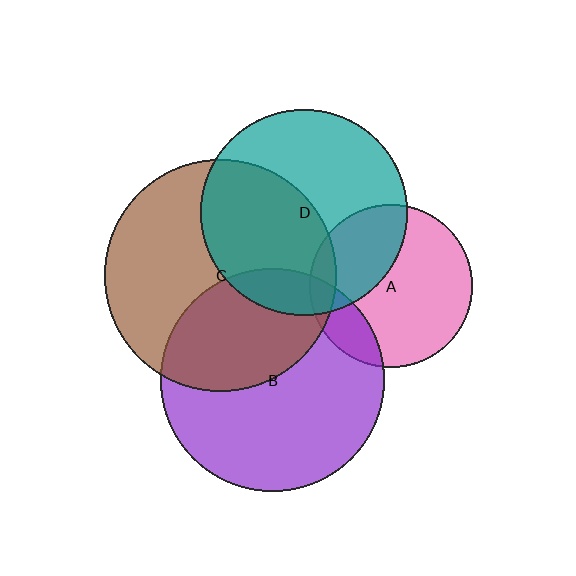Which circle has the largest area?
Circle C (brown).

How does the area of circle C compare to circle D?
Approximately 1.3 times.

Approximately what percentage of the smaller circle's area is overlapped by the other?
Approximately 35%.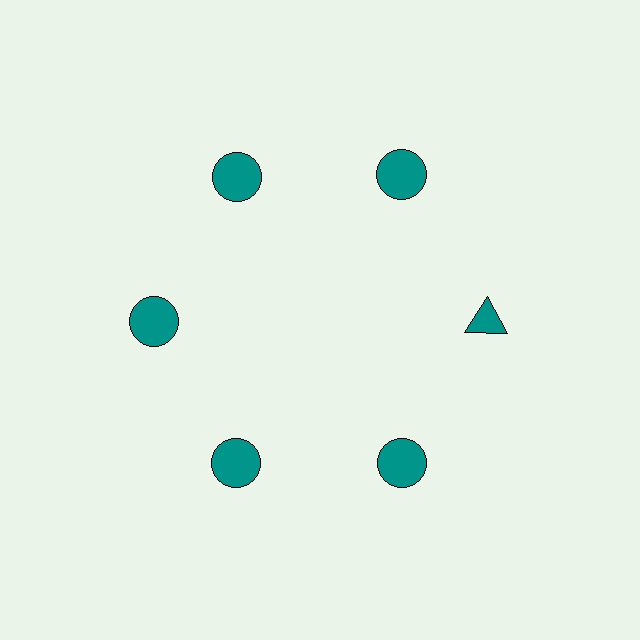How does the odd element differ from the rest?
It has a different shape: triangle instead of circle.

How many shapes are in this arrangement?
There are 6 shapes arranged in a ring pattern.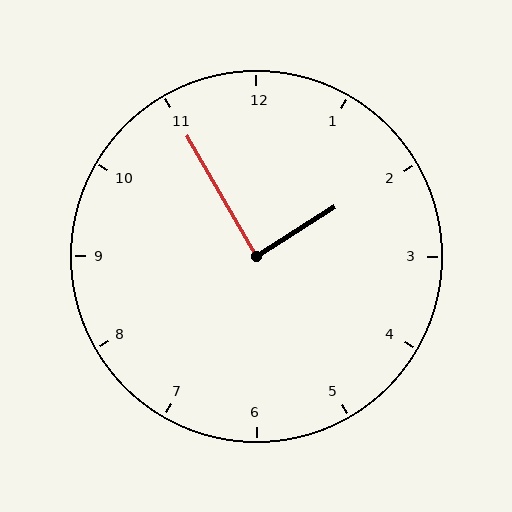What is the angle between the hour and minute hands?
Approximately 88 degrees.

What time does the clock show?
1:55.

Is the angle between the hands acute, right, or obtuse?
It is right.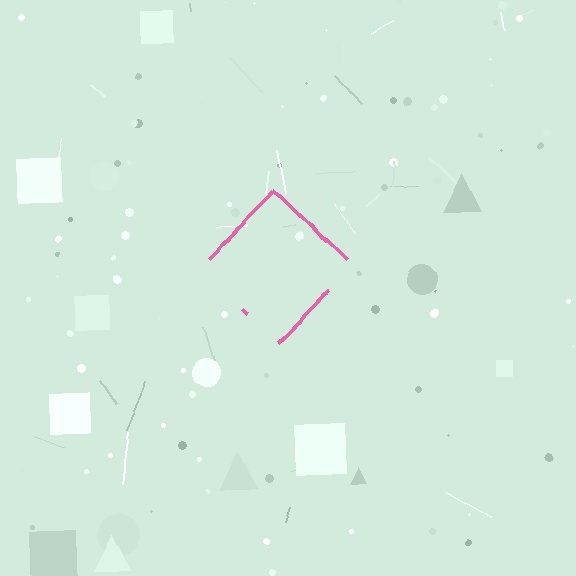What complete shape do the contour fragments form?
The contour fragments form a diamond.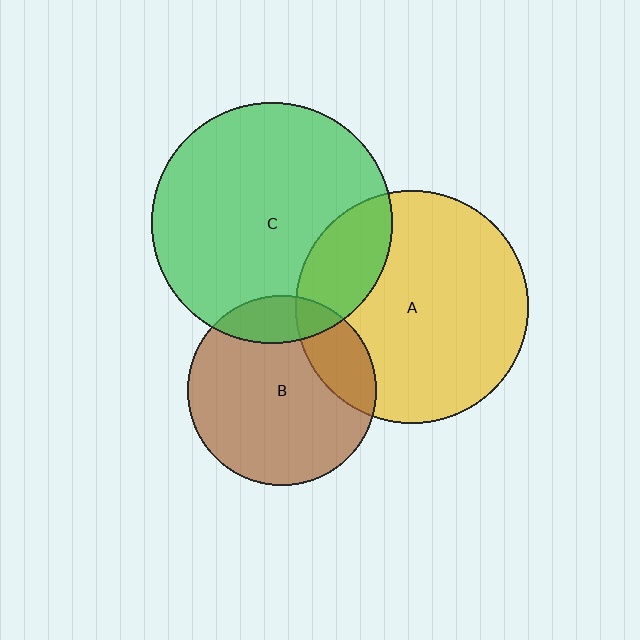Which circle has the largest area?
Circle C (green).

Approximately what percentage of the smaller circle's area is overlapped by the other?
Approximately 20%.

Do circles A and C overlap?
Yes.